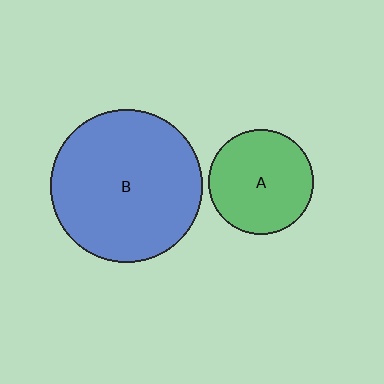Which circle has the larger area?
Circle B (blue).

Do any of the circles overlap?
No, none of the circles overlap.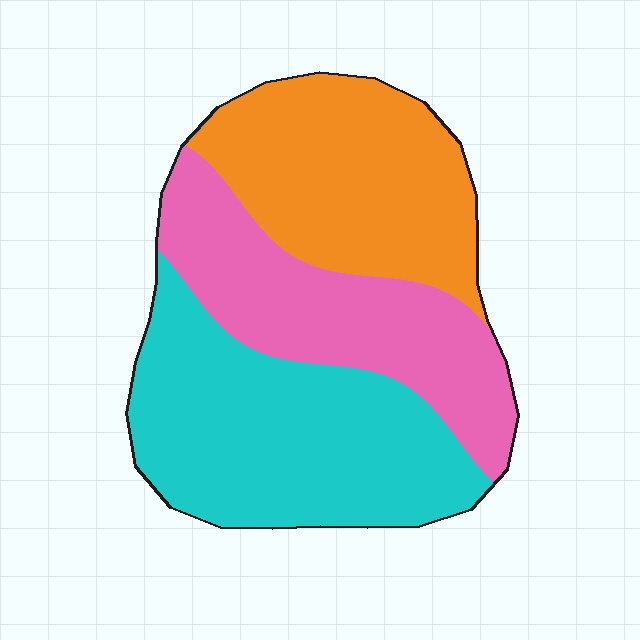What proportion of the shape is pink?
Pink takes up between a quarter and a half of the shape.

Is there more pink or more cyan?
Cyan.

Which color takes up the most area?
Cyan, at roughly 40%.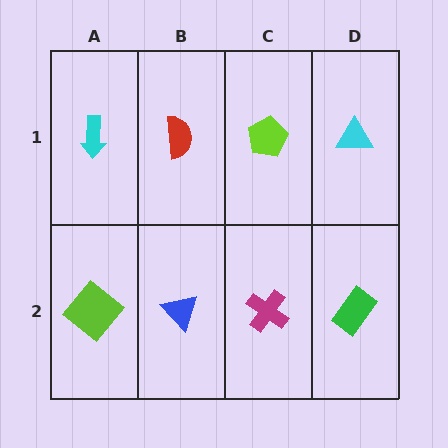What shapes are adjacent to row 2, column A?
A cyan arrow (row 1, column A), a blue triangle (row 2, column B).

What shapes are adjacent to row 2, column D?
A cyan triangle (row 1, column D), a magenta cross (row 2, column C).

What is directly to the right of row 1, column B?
A lime pentagon.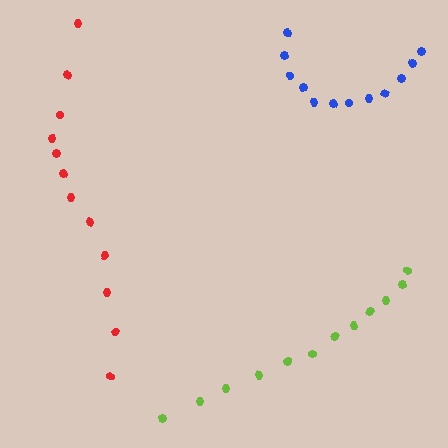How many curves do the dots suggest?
There are 3 distinct paths.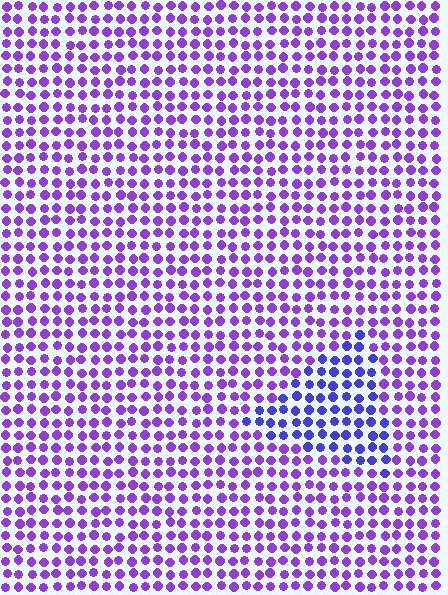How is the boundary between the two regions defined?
The boundary is defined purely by a slight shift in hue (about 31 degrees). Spacing, size, and orientation are identical on both sides.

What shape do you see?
I see a triangle.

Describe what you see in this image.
The image is filled with small purple elements in a uniform arrangement. A triangle-shaped region is visible where the elements are tinted to a slightly different hue, forming a subtle color boundary.